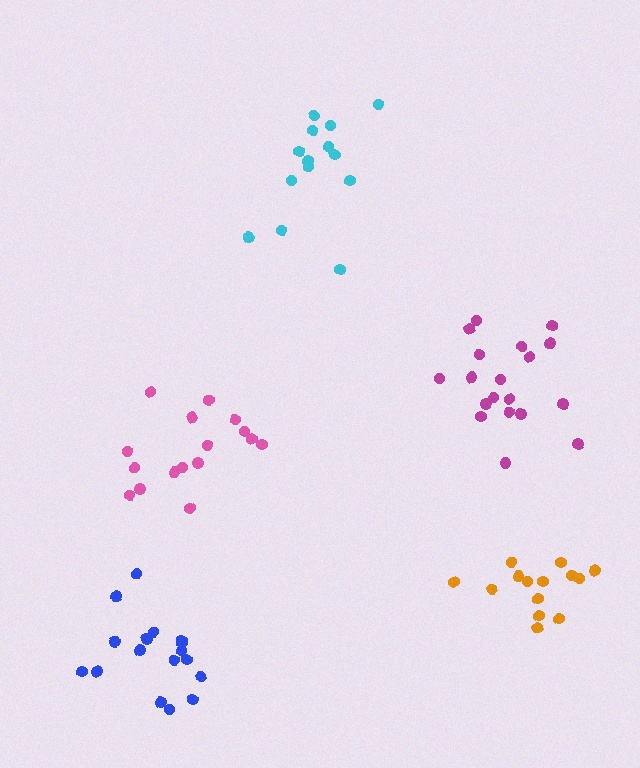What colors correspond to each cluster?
The clusters are colored: orange, cyan, magenta, pink, blue.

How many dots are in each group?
Group 1: 14 dots, Group 2: 14 dots, Group 3: 19 dots, Group 4: 16 dots, Group 5: 17 dots (80 total).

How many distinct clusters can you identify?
There are 5 distinct clusters.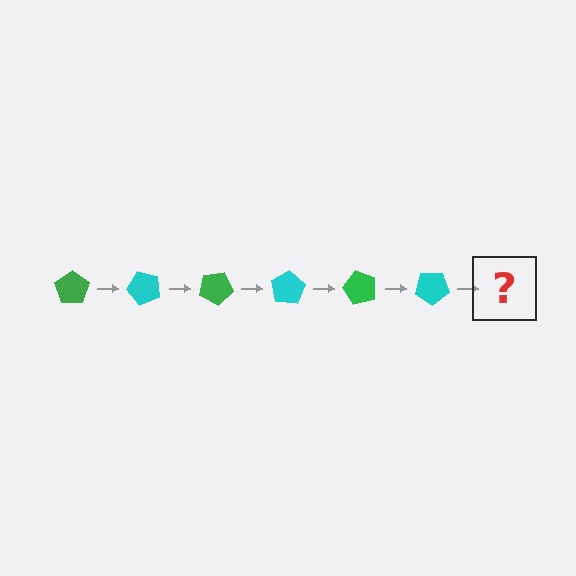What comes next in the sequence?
The next element should be a green pentagon, rotated 300 degrees from the start.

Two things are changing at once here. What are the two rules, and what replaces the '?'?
The two rules are that it rotates 50 degrees each step and the color cycles through green and cyan. The '?' should be a green pentagon, rotated 300 degrees from the start.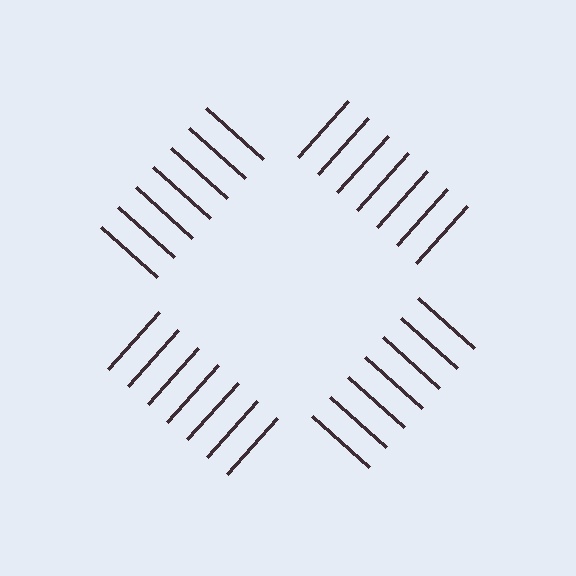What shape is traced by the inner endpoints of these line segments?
An illusory square — the line segments terminate on its edges but no continuous stroke is drawn.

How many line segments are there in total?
28 — 7 along each of the 4 edges.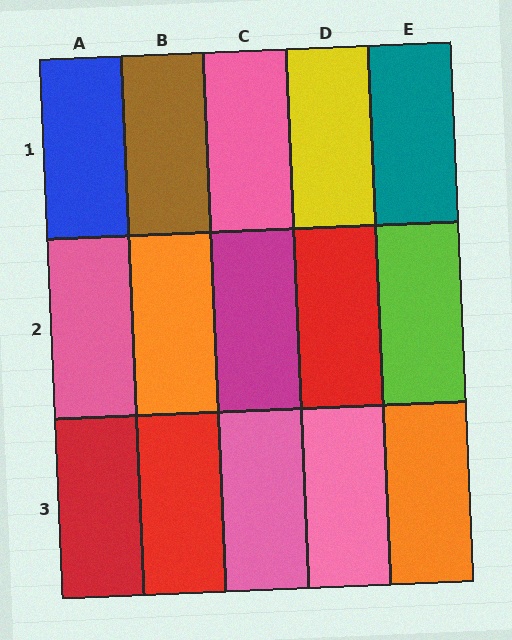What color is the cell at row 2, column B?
Orange.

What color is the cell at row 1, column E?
Teal.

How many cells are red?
3 cells are red.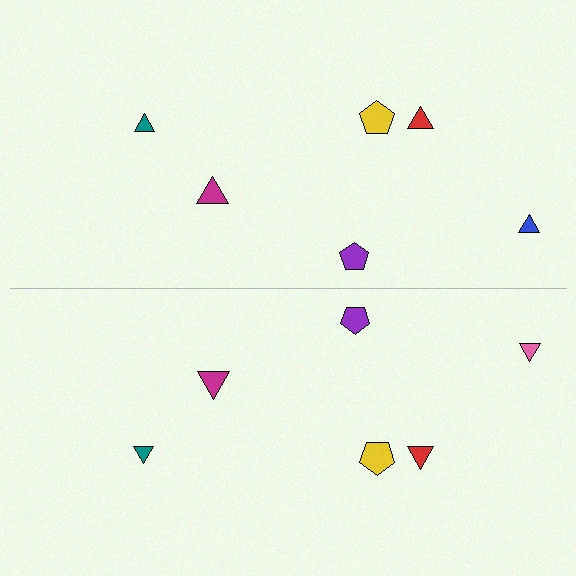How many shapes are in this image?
There are 12 shapes in this image.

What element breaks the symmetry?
The pink triangle on the bottom side breaks the symmetry — its mirror counterpart is blue.